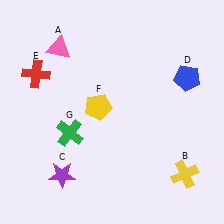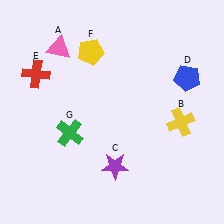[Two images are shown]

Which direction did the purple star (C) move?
The purple star (C) moved right.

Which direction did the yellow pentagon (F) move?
The yellow pentagon (F) moved up.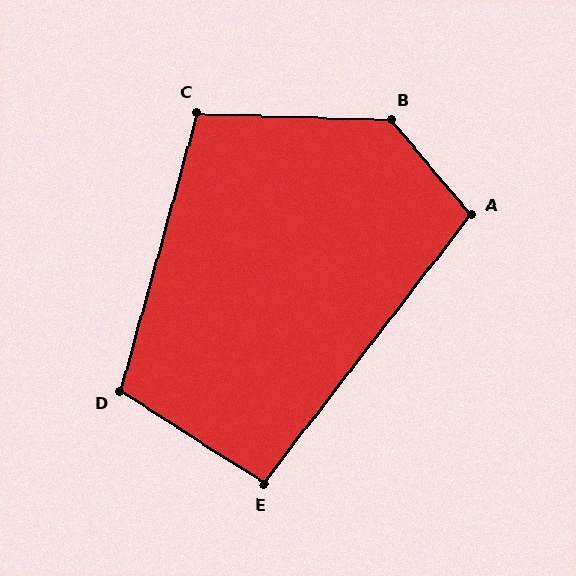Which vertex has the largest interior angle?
B, at approximately 132 degrees.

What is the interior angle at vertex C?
Approximately 103 degrees (obtuse).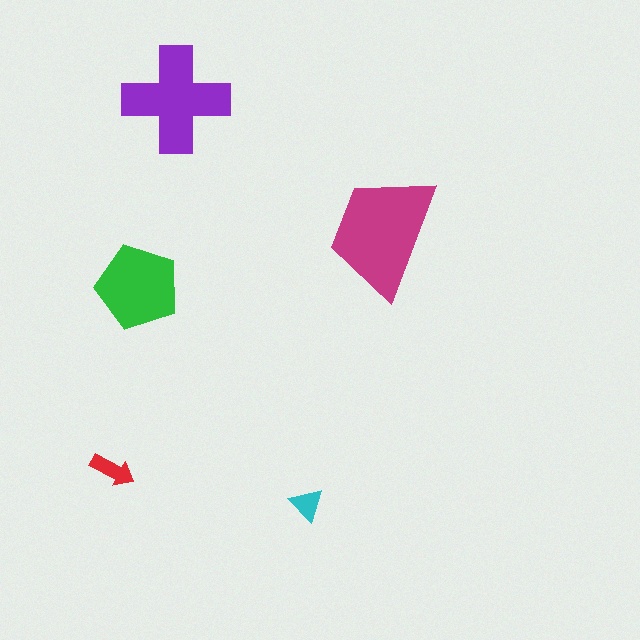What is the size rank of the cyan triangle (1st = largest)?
5th.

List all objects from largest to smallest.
The magenta trapezoid, the purple cross, the green pentagon, the red arrow, the cyan triangle.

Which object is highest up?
The purple cross is topmost.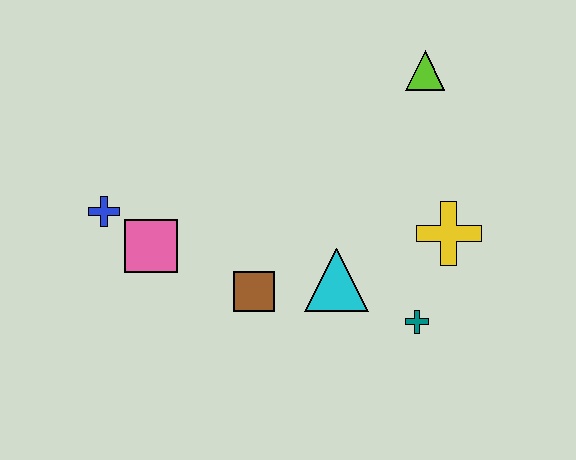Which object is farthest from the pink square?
The lime triangle is farthest from the pink square.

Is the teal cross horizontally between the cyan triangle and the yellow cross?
Yes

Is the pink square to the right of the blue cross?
Yes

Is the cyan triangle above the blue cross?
No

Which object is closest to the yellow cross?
The teal cross is closest to the yellow cross.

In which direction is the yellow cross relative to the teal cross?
The yellow cross is above the teal cross.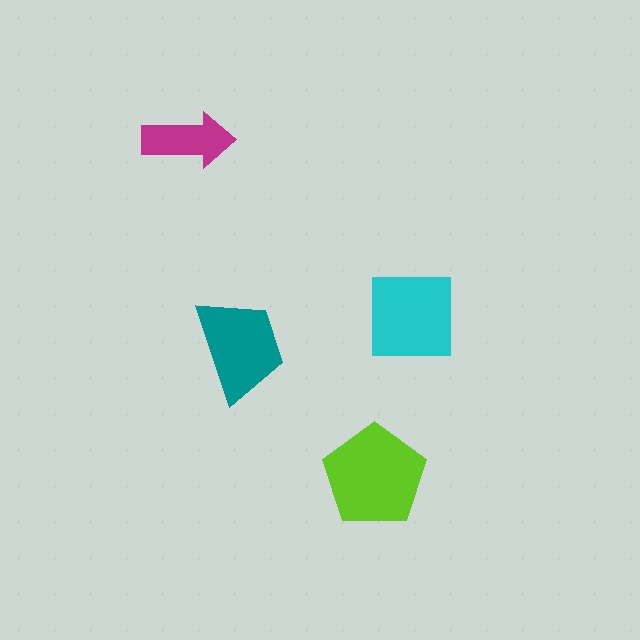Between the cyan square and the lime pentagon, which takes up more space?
The lime pentagon.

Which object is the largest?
The lime pentagon.